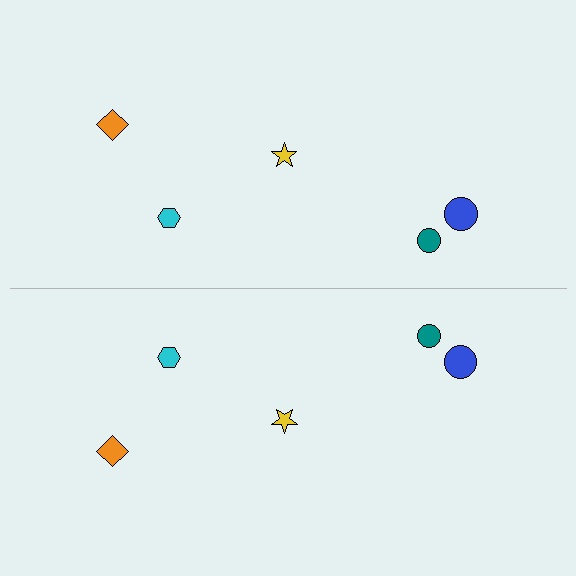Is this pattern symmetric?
Yes, this pattern has bilateral (reflection) symmetry.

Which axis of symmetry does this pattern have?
The pattern has a horizontal axis of symmetry running through the center of the image.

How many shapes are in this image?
There are 10 shapes in this image.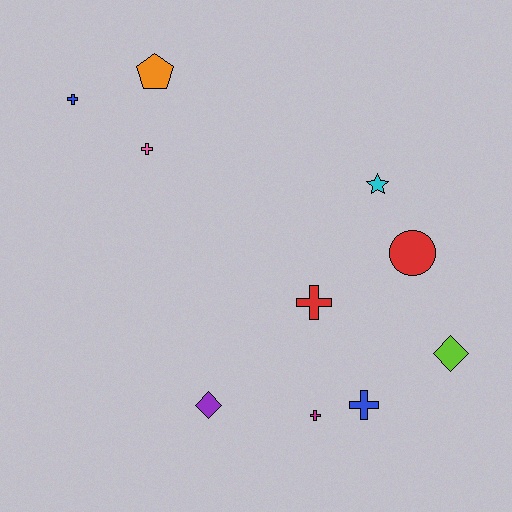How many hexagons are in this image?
There are no hexagons.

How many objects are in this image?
There are 10 objects.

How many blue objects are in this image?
There are 2 blue objects.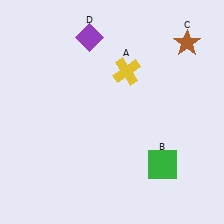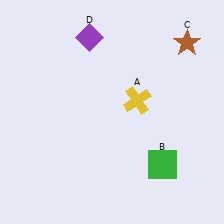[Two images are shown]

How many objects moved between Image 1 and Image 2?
1 object moved between the two images.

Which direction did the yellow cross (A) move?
The yellow cross (A) moved down.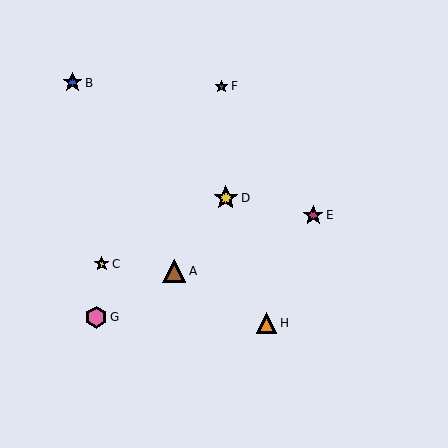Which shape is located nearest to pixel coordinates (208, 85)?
The teal star (labeled F) at (222, 86) is nearest to that location.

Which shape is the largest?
The yellow star (labeled D) is the largest.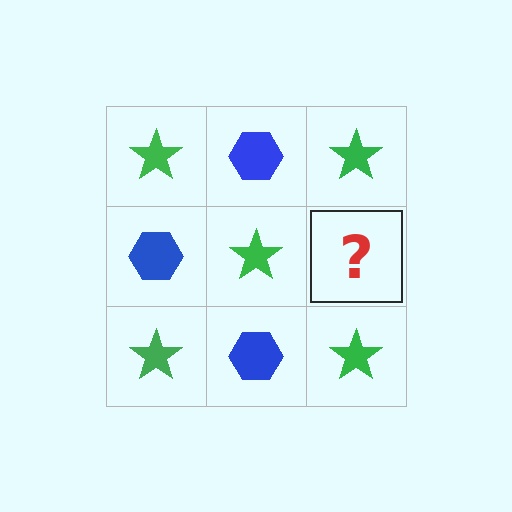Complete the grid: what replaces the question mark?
The question mark should be replaced with a blue hexagon.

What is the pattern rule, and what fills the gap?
The rule is that it alternates green star and blue hexagon in a checkerboard pattern. The gap should be filled with a blue hexagon.